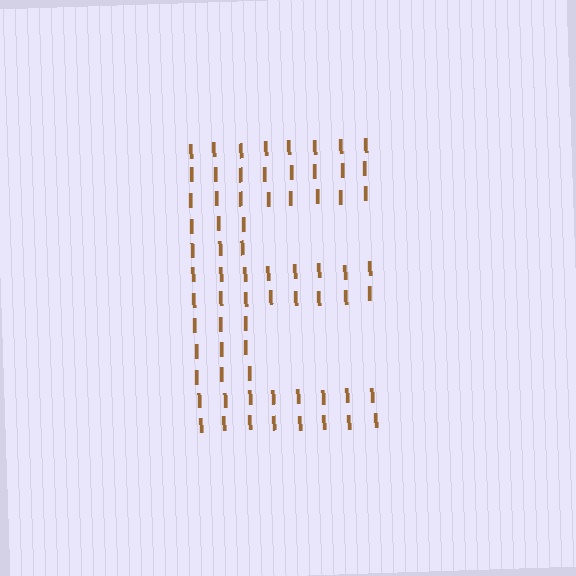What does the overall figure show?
The overall figure shows the letter E.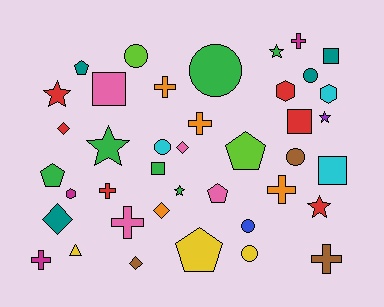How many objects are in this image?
There are 40 objects.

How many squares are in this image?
There are 5 squares.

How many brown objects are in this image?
There are 3 brown objects.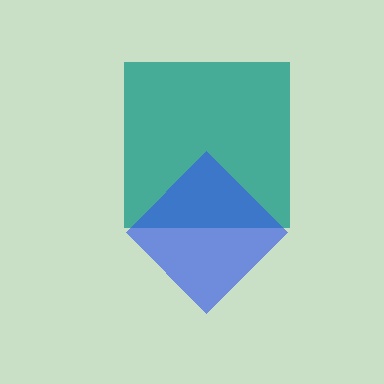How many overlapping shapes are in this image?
There are 2 overlapping shapes in the image.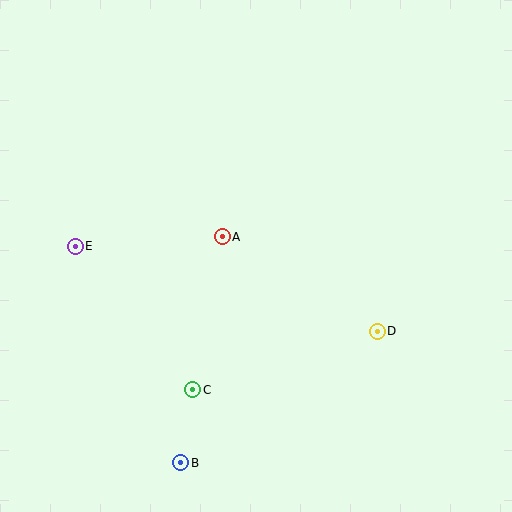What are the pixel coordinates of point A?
Point A is at (222, 237).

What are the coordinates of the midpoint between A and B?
The midpoint between A and B is at (202, 350).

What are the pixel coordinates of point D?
Point D is at (377, 331).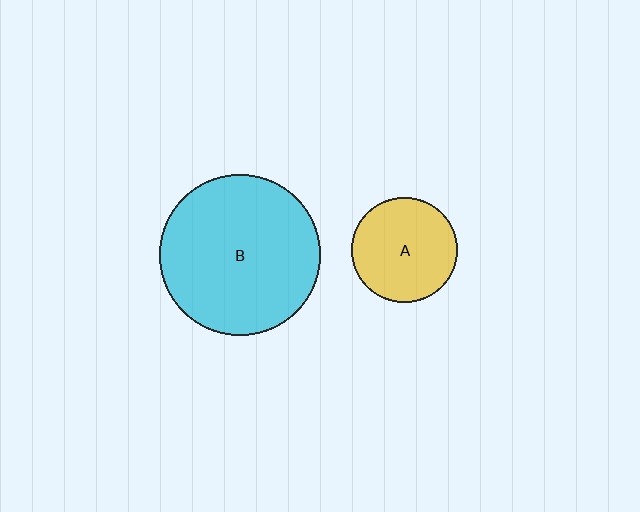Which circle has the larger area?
Circle B (cyan).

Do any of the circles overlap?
No, none of the circles overlap.